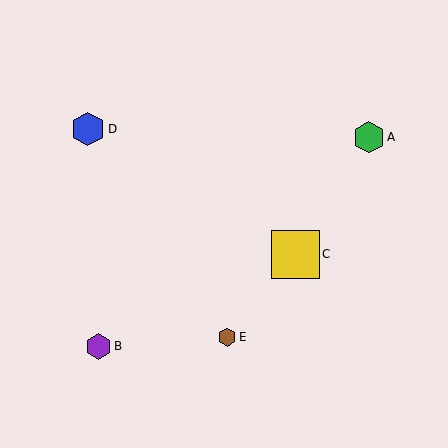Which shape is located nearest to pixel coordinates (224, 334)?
The brown hexagon (labeled E) at (227, 337) is nearest to that location.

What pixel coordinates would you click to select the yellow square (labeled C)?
Click at (295, 254) to select the yellow square C.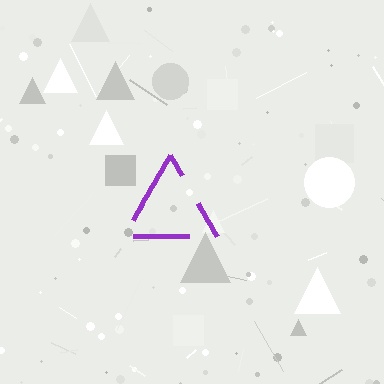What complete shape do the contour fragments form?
The contour fragments form a triangle.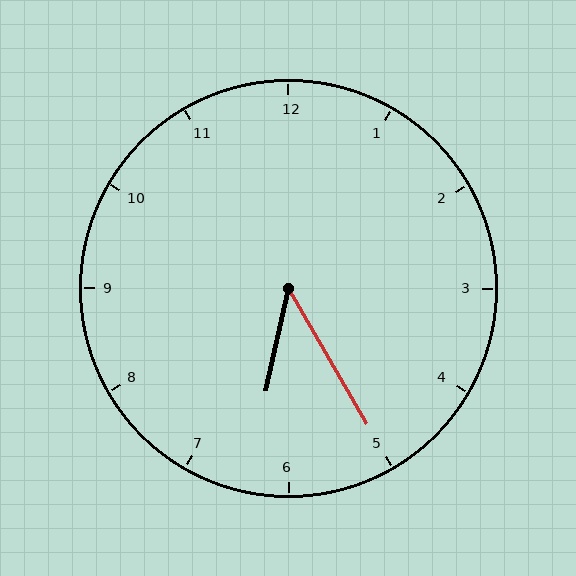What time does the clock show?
6:25.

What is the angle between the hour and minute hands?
Approximately 42 degrees.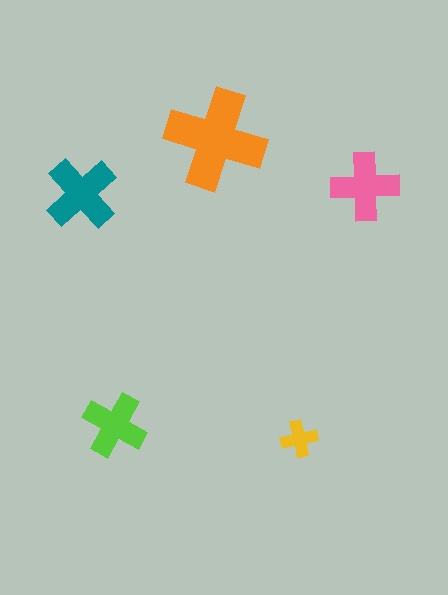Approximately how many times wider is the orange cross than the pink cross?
About 1.5 times wider.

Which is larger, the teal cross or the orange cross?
The orange one.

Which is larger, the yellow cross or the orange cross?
The orange one.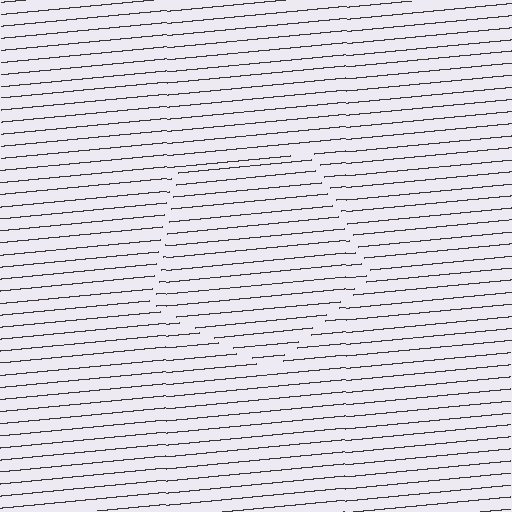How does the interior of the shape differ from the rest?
The interior of the shape contains the same grating, shifted by half a period — the contour is defined by the phase discontinuity where line-ends from the inner and outer gratings abut.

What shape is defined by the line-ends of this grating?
An illusory pentagon. The interior of the shape contains the same grating, shifted by half a period — the contour is defined by the phase discontinuity where line-ends from the inner and outer gratings abut.